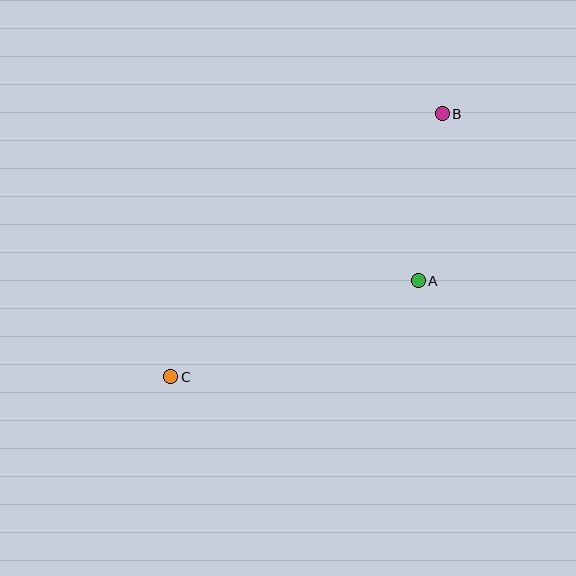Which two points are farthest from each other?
Points B and C are farthest from each other.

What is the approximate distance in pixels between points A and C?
The distance between A and C is approximately 266 pixels.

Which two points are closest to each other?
Points A and B are closest to each other.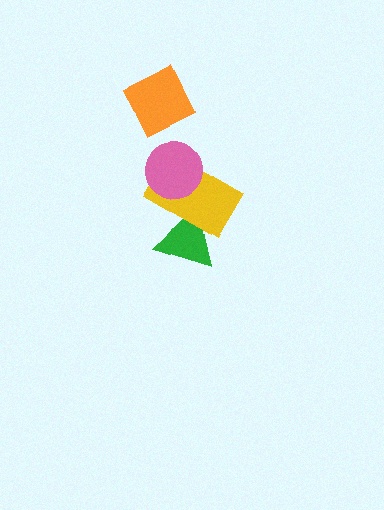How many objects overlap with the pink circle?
1 object overlaps with the pink circle.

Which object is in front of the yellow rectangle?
The pink circle is in front of the yellow rectangle.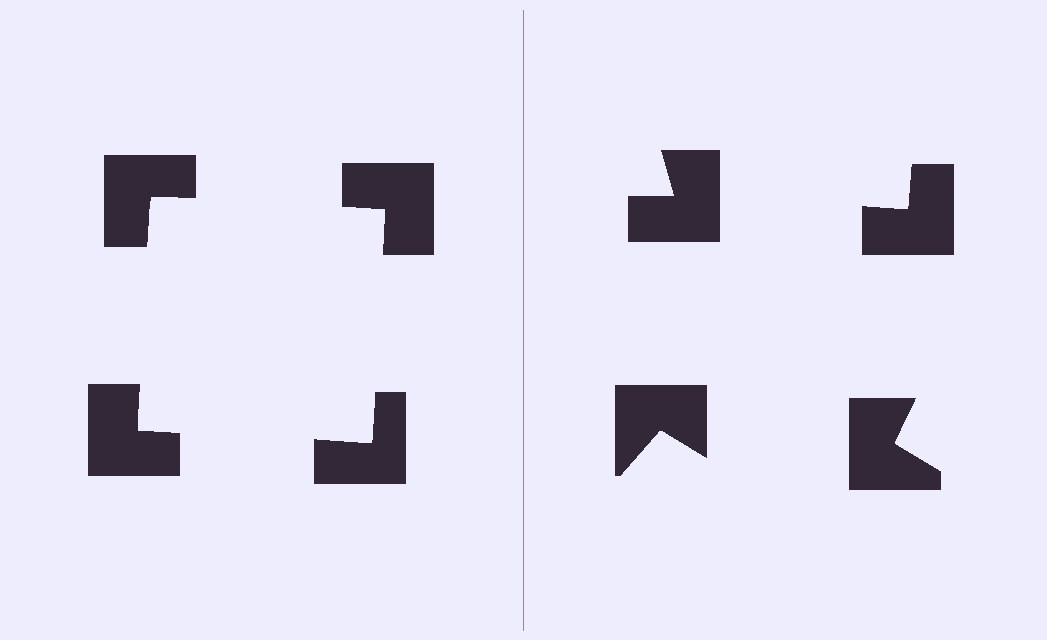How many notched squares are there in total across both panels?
8 — 4 on each side.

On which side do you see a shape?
An illusory square appears on the left side. On the right side the wedge cuts are rotated, so no coherent shape forms.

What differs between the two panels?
The notched squares are positioned identically on both sides; only the wedge orientations differ. On the left they align to a square; on the right they are misaligned.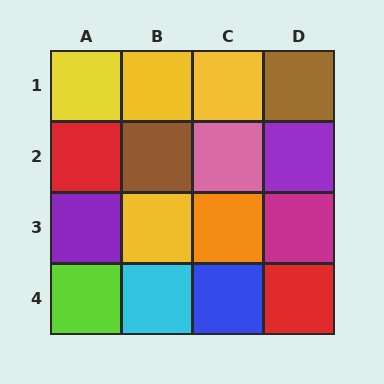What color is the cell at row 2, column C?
Pink.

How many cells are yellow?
4 cells are yellow.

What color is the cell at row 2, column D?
Purple.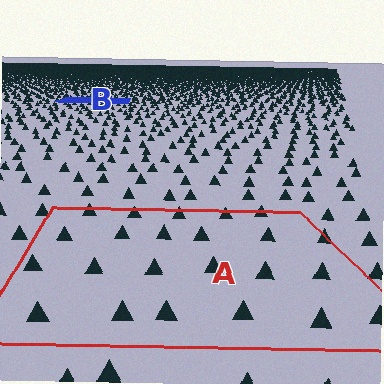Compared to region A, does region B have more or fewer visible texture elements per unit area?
Region B has more texture elements per unit area — they are packed more densely because it is farther away.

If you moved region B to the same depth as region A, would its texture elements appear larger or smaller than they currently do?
They would appear larger. At a closer depth, the same texture elements are projected at a bigger on-screen size.